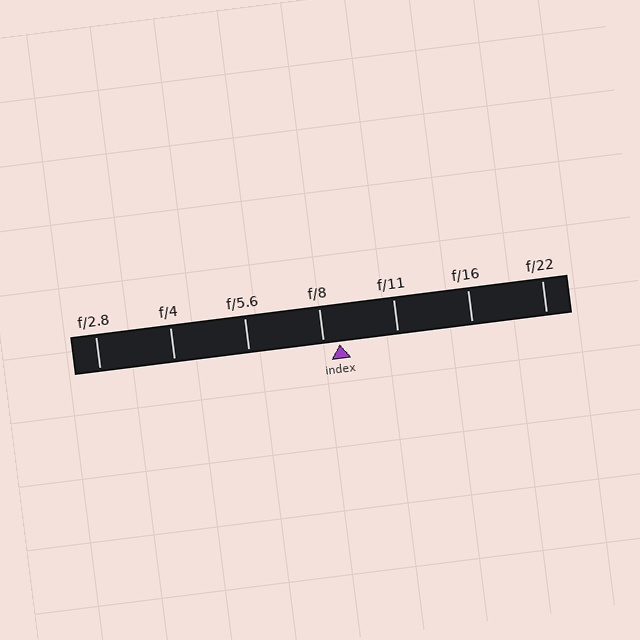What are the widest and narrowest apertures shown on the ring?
The widest aperture shown is f/2.8 and the narrowest is f/22.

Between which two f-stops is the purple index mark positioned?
The index mark is between f/8 and f/11.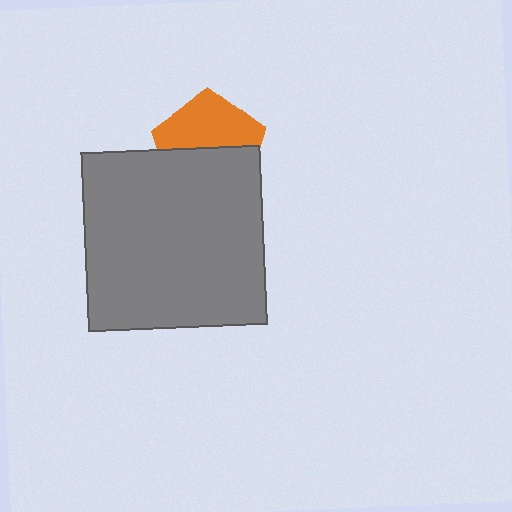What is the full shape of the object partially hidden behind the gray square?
The partially hidden object is an orange pentagon.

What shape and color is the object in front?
The object in front is a gray square.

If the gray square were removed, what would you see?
You would see the complete orange pentagon.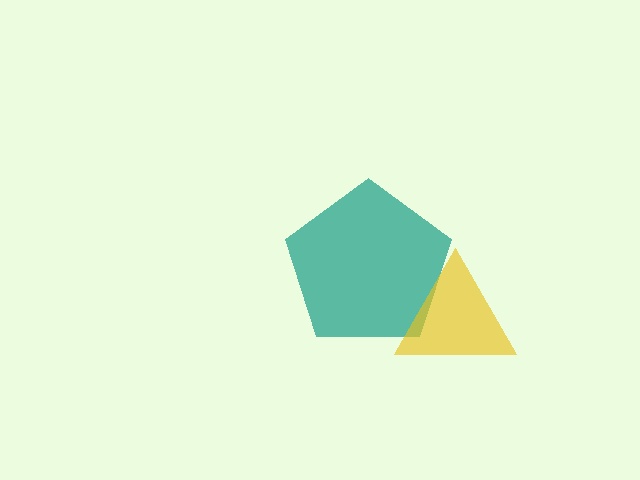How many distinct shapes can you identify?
There are 2 distinct shapes: a teal pentagon, a yellow triangle.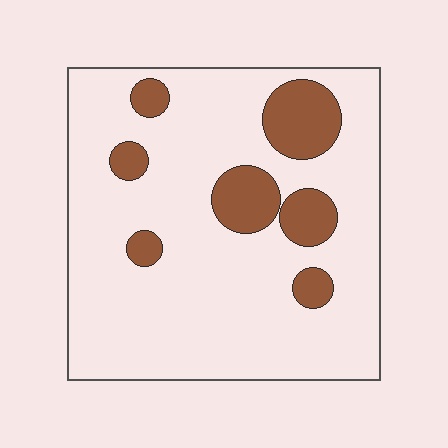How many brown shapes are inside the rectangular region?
7.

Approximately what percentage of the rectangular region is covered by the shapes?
Approximately 15%.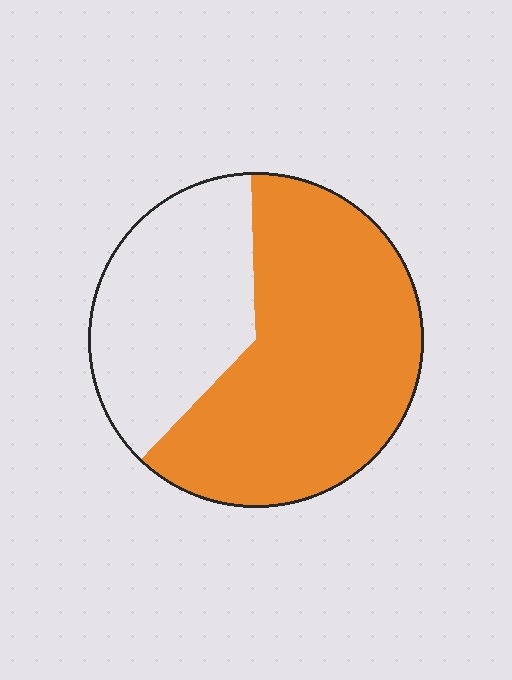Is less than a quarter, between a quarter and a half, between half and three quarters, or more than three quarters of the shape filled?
Between half and three quarters.